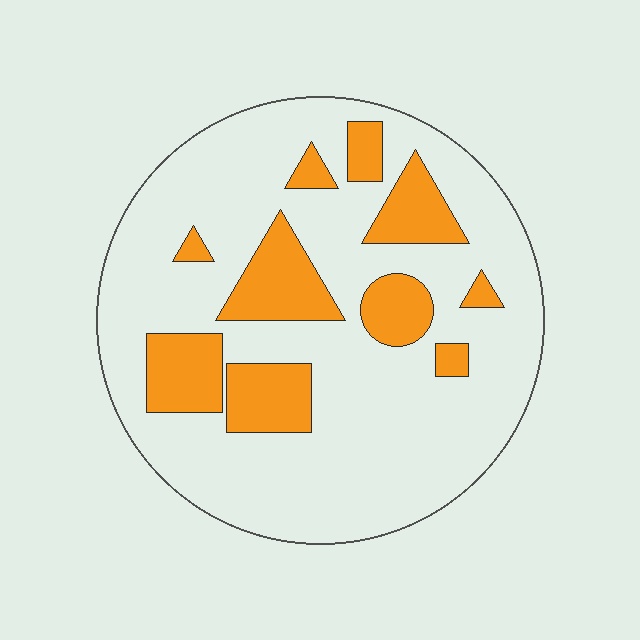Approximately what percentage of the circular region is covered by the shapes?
Approximately 20%.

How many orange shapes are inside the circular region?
10.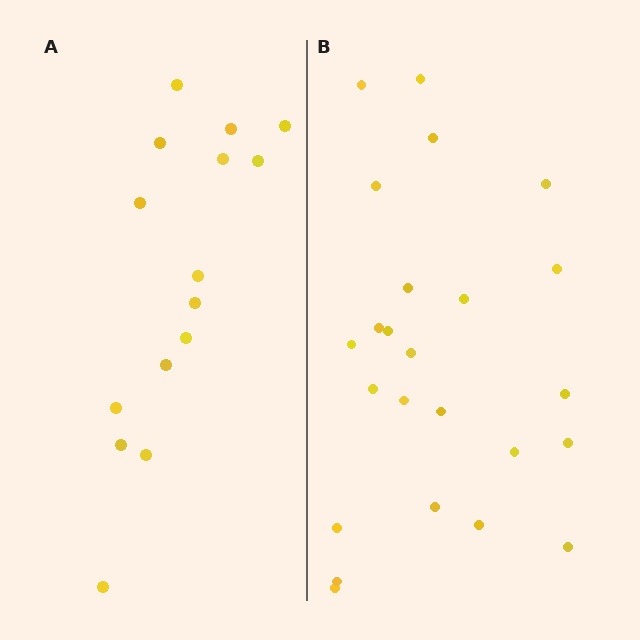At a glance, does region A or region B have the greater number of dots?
Region B (the right region) has more dots.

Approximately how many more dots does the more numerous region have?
Region B has roughly 8 or so more dots than region A.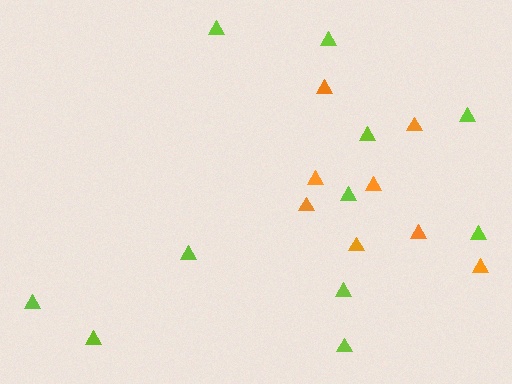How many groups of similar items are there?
There are 2 groups: one group of orange triangles (8) and one group of lime triangles (11).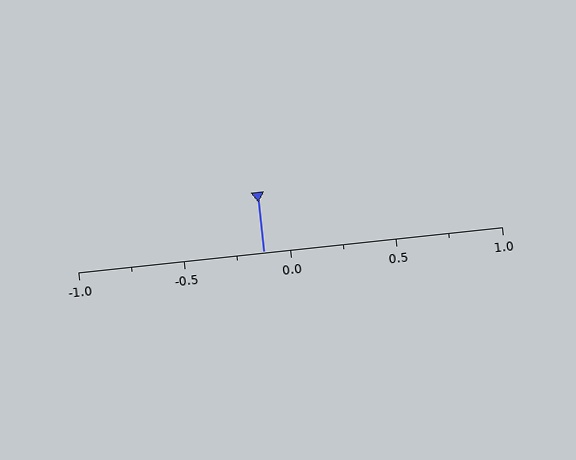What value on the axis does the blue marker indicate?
The marker indicates approximately -0.12.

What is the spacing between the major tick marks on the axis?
The major ticks are spaced 0.5 apart.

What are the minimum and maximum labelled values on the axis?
The axis runs from -1.0 to 1.0.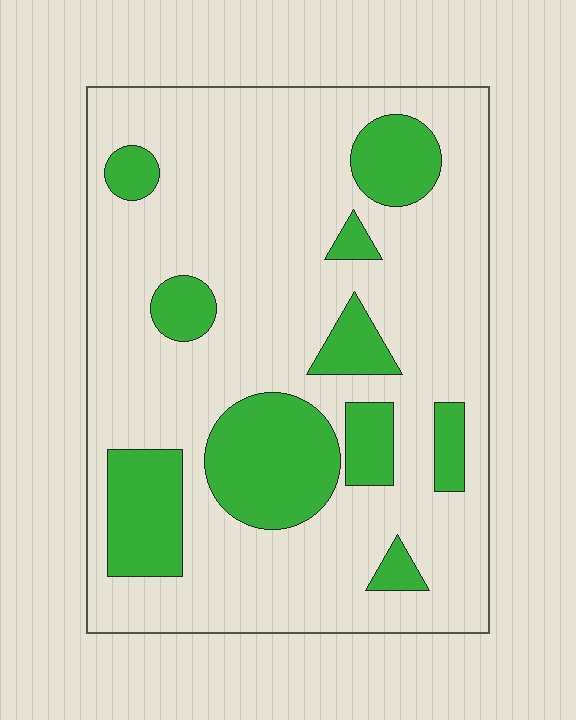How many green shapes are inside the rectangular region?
10.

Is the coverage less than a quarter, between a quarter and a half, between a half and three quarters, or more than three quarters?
Less than a quarter.